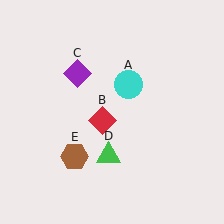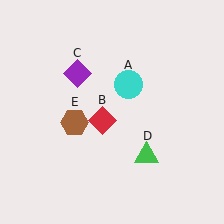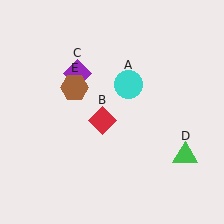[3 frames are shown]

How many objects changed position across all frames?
2 objects changed position: green triangle (object D), brown hexagon (object E).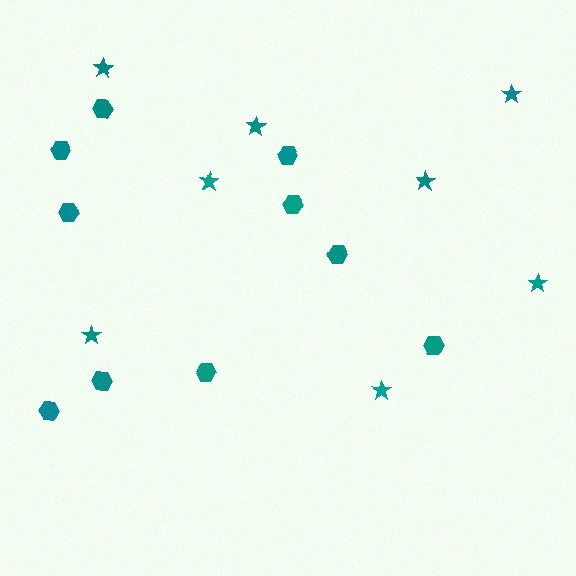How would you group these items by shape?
There are 2 groups: one group of hexagons (10) and one group of stars (8).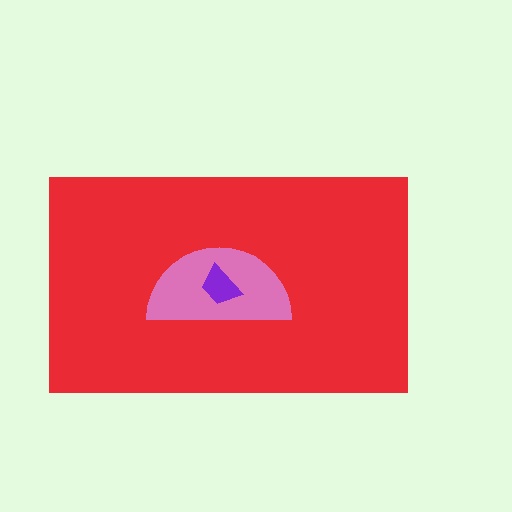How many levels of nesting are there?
3.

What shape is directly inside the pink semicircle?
The purple trapezoid.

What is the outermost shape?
The red rectangle.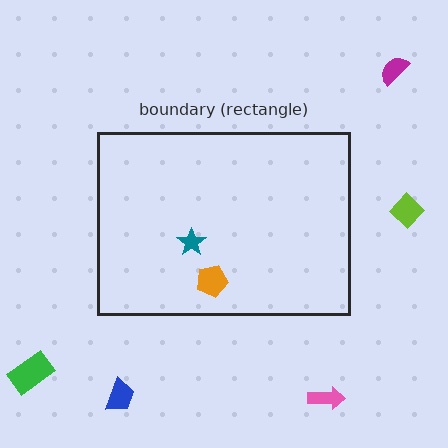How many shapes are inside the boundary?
2 inside, 5 outside.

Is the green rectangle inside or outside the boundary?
Outside.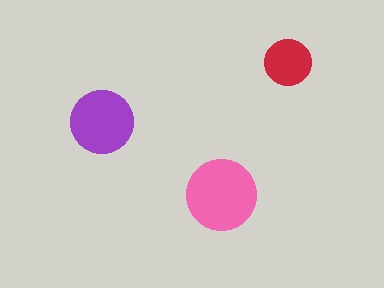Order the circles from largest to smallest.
the pink one, the purple one, the red one.